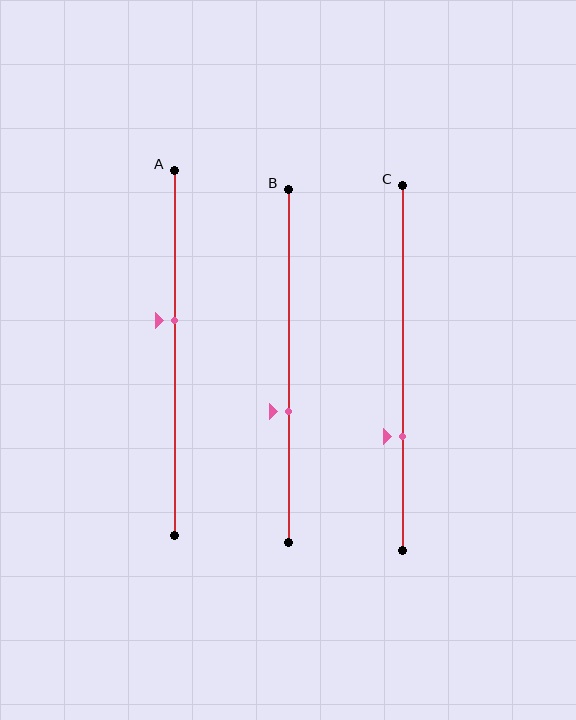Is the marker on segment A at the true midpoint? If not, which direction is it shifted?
No, the marker on segment A is shifted upward by about 9% of the segment length.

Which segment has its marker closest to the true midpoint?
Segment A has its marker closest to the true midpoint.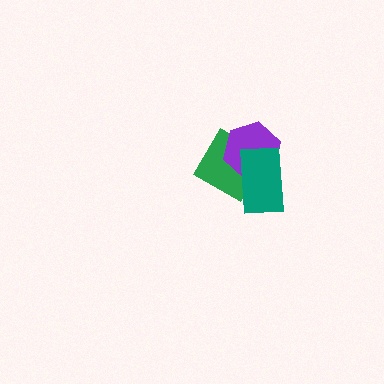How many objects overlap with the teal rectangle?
2 objects overlap with the teal rectangle.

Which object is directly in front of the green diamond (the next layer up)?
The purple hexagon is directly in front of the green diamond.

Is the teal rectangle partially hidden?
No, no other shape covers it.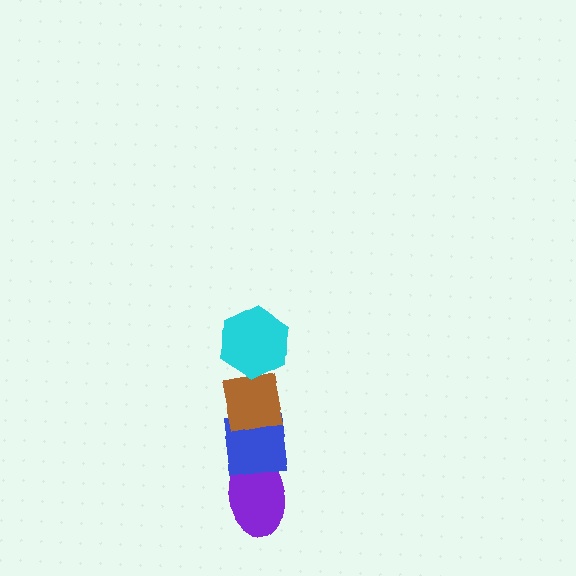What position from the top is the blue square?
The blue square is 3rd from the top.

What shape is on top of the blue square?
The brown square is on top of the blue square.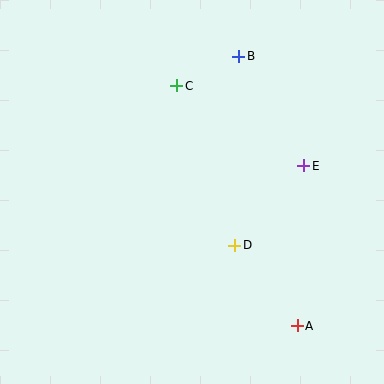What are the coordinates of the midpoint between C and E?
The midpoint between C and E is at (240, 126).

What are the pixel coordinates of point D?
Point D is at (235, 245).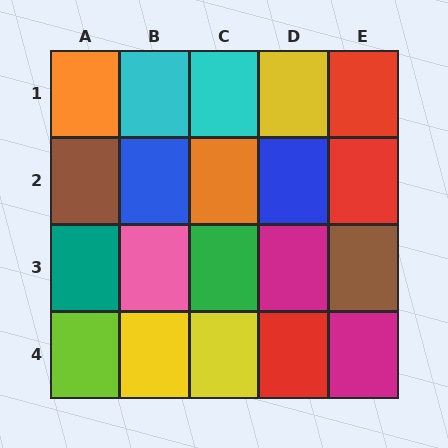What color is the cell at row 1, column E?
Red.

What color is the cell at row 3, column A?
Teal.